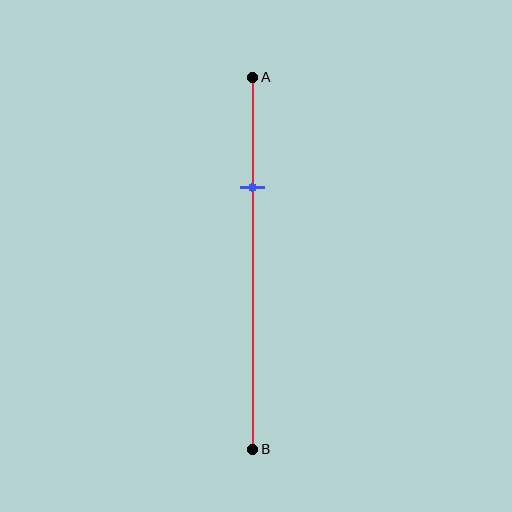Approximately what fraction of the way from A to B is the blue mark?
The blue mark is approximately 30% of the way from A to B.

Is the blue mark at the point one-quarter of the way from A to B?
No, the mark is at about 30% from A, not at the 25% one-quarter point.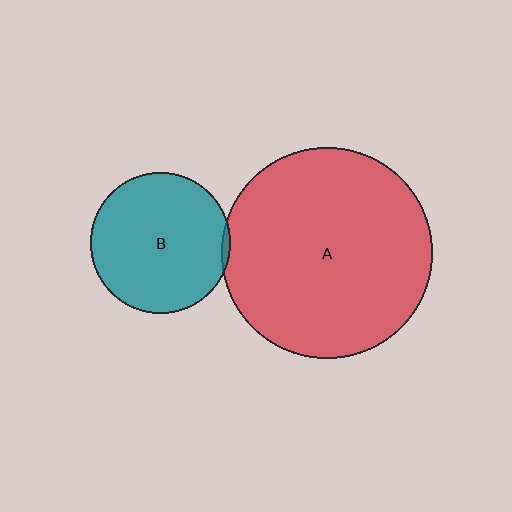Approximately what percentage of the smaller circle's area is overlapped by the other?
Approximately 5%.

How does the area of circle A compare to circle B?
Approximately 2.3 times.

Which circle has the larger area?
Circle A (red).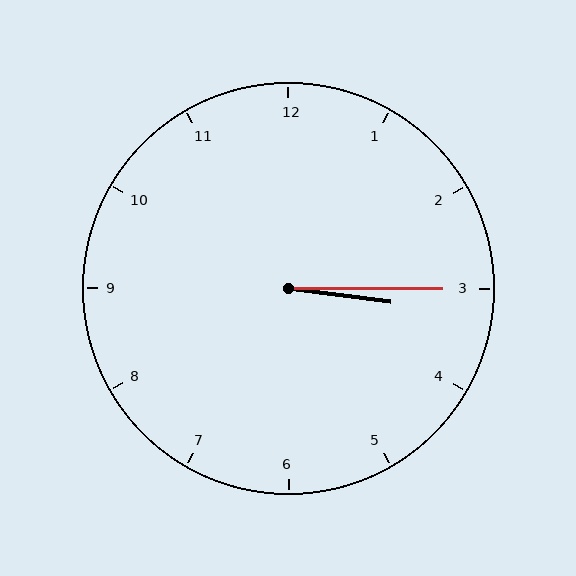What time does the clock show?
3:15.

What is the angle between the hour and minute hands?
Approximately 8 degrees.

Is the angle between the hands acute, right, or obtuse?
It is acute.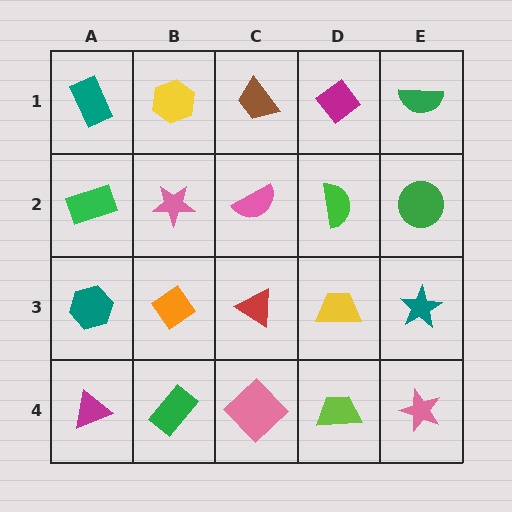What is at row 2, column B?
A pink star.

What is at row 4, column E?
A pink star.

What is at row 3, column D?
A yellow trapezoid.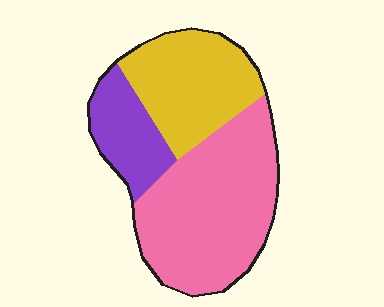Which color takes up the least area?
Purple, at roughly 20%.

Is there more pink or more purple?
Pink.